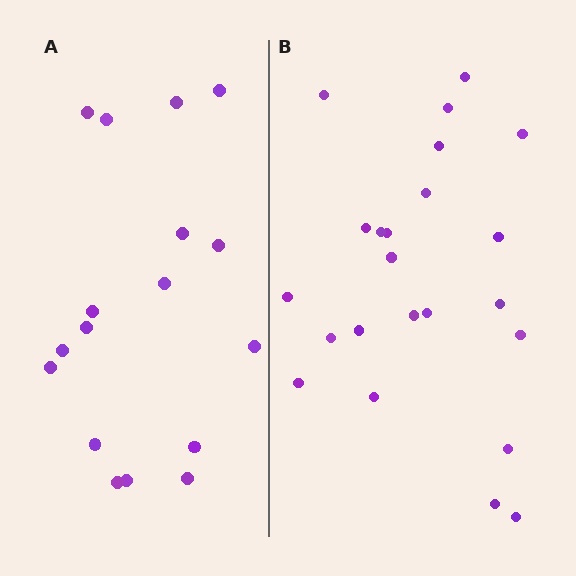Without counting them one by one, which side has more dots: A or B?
Region B (the right region) has more dots.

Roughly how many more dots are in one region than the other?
Region B has about 6 more dots than region A.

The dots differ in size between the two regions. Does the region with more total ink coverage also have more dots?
No. Region A has more total ink coverage because its dots are larger, but region B actually contains more individual dots. Total area can be misleading — the number of items is what matters here.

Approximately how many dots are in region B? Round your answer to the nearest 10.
About 20 dots. (The exact count is 23, which rounds to 20.)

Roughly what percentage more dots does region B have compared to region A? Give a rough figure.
About 35% more.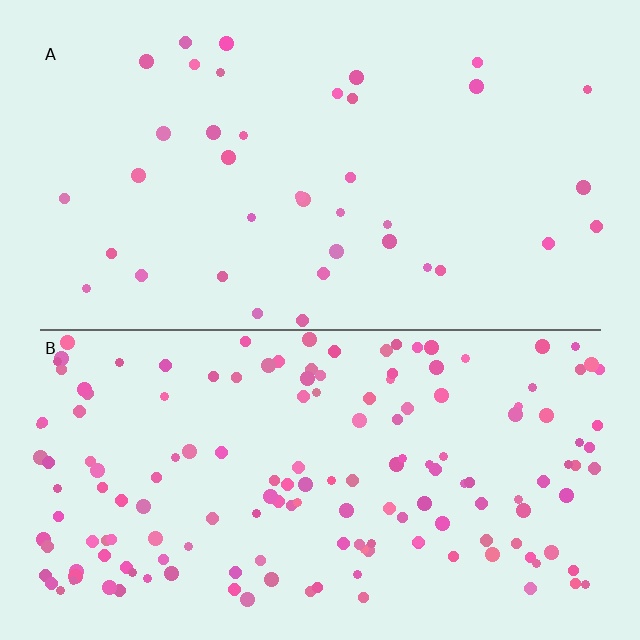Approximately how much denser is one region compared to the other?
Approximately 4.1× — region B over region A.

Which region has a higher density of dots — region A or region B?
B (the bottom).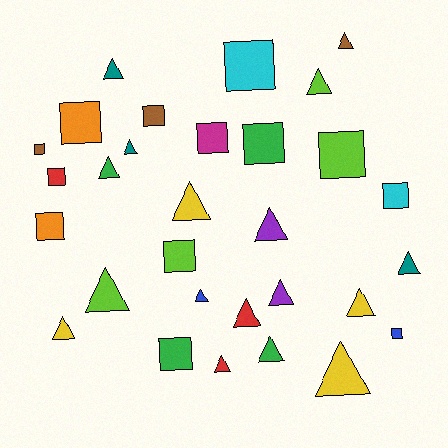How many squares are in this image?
There are 13 squares.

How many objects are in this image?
There are 30 objects.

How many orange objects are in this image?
There are 2 orange objects.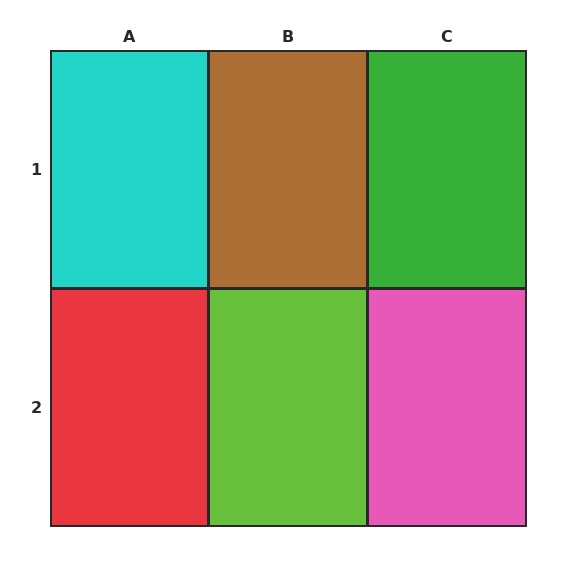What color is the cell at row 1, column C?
Green.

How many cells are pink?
1 cell is pink.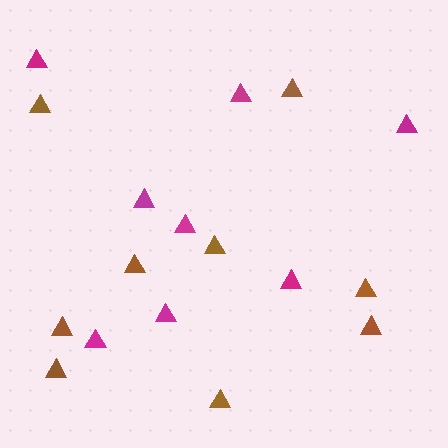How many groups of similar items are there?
There are 2 groups: one group of magenta triangles (8) and one group of brown triangles (9).